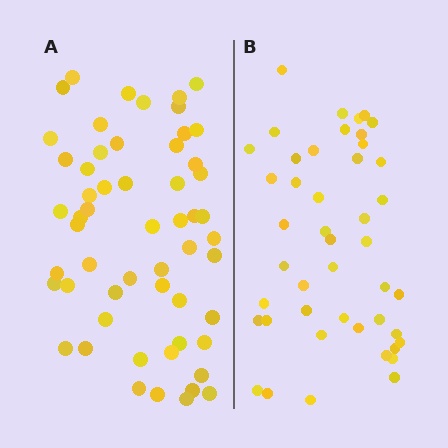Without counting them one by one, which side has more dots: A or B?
Region A (the left region) has more dots.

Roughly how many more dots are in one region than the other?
Region A has roughly 12 or so more dots than region B.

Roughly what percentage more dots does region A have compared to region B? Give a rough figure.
About 25% more.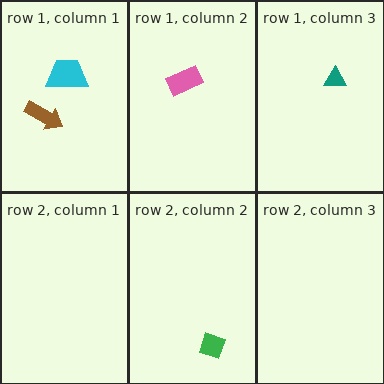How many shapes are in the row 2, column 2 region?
1.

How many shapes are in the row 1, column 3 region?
1.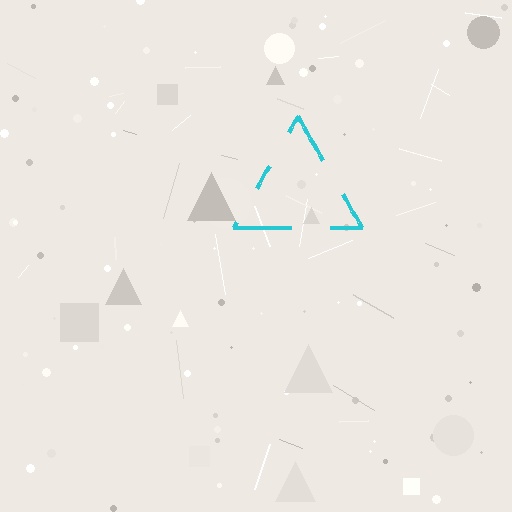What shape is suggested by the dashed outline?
The dashed outline suggests a triangle.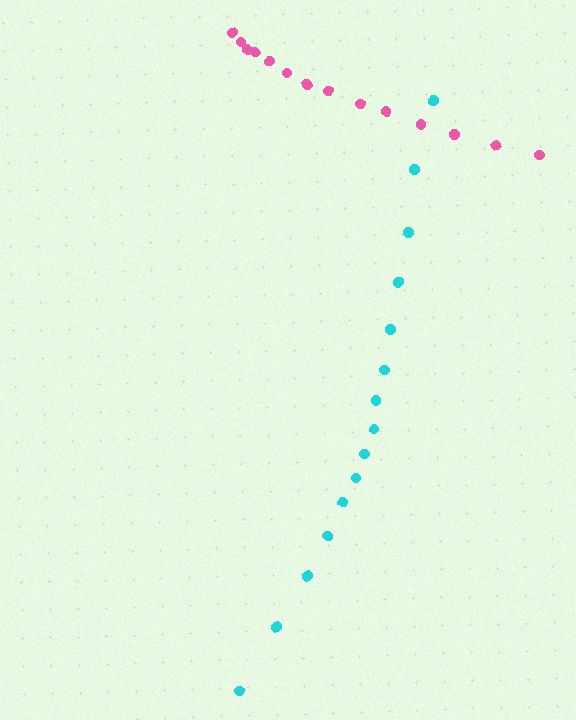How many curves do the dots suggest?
There are 2 distinct paths.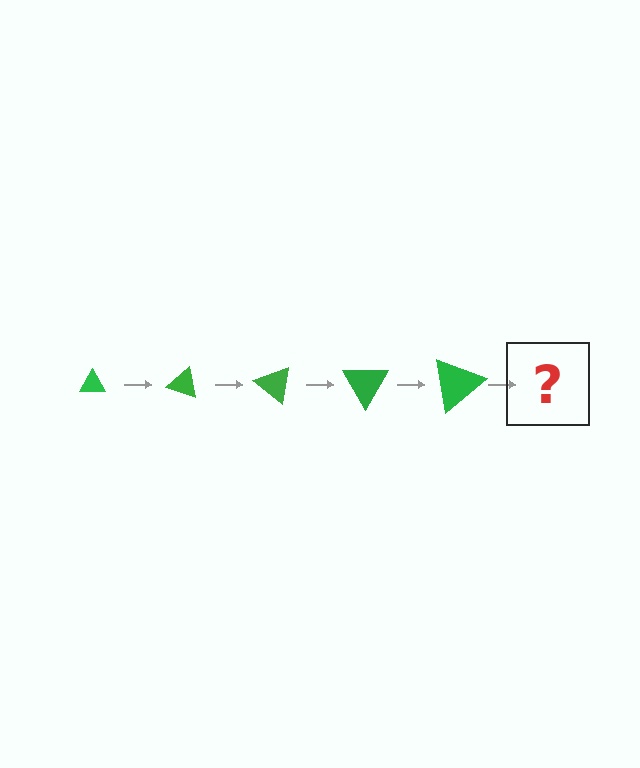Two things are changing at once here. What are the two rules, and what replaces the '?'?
The two rules are that the triangle grows larger each step and it rotates 20 degrees each step. The '?' should be a triangle, larger than the previous one and rotated 100 degrees from the start.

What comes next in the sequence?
The next element should be a triangle, larger than the previous one and rotated 100 degrees from the start.